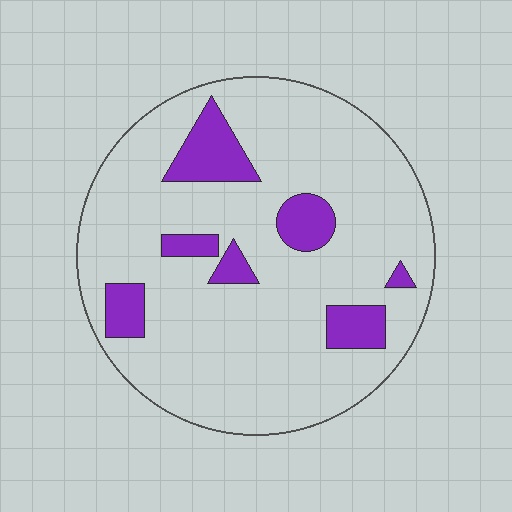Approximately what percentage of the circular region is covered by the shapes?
Approximately 15%.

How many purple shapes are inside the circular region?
7.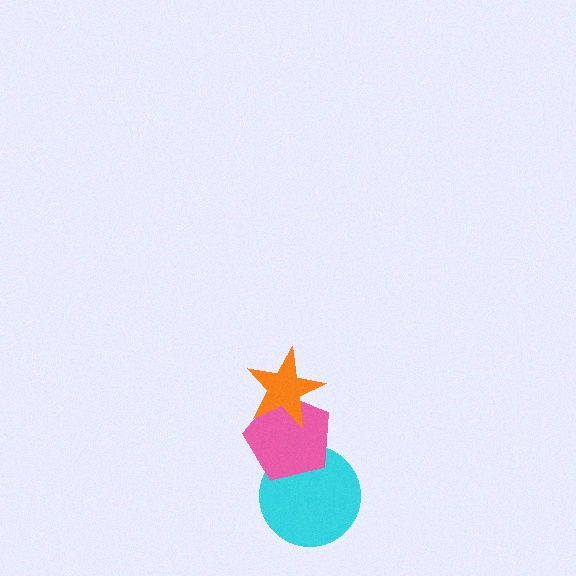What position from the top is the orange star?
The orange star is 1st from the top.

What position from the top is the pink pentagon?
The pink pentagon is 2nd from the top.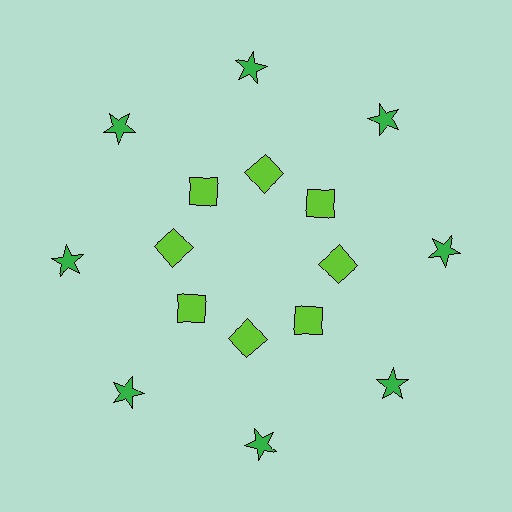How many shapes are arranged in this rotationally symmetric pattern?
There are 16 shapes, arranged in 8 groups of 2.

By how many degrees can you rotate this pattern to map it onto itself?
The pattern maps onto itself every 45 degrees of rotation.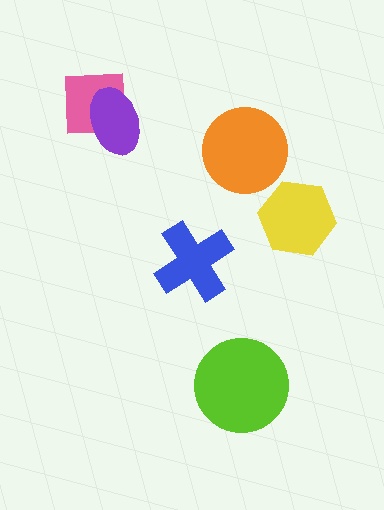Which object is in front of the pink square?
The purple ellipse is in front of the pink square.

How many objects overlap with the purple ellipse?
1 object overlaps with the purple ellipse.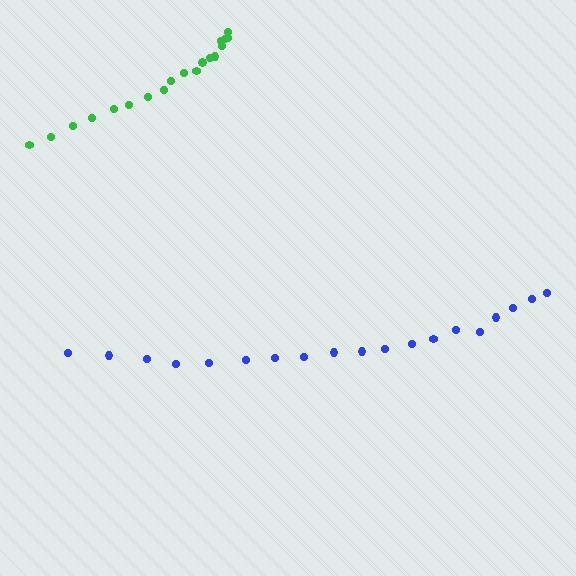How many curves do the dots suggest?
There are 2 distinct paths.